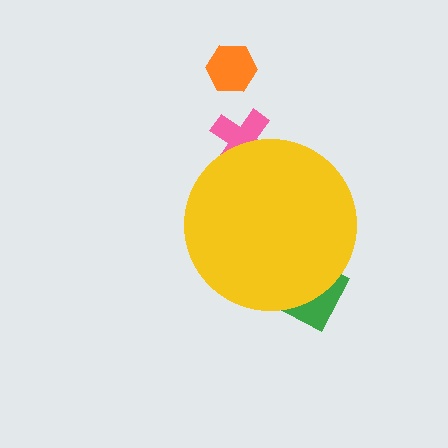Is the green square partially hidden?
Yes, the green square is partially hidden behind the yellow circle.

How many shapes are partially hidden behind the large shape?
2 shapes are partially hidden.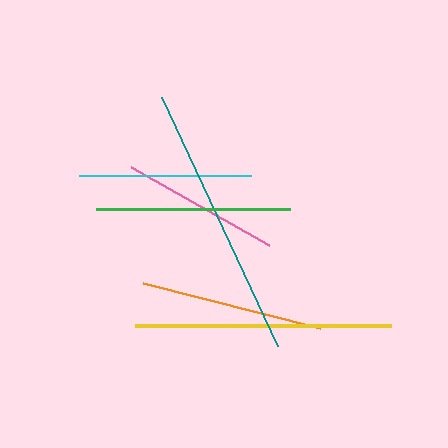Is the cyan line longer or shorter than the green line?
The green line is longer than the cyan line.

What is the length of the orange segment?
The orange segment is approximately 182 pixels long.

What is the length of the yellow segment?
The yellow segment is approximately 256 pixels long.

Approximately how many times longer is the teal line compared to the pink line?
The teal line is approximately 1.7 times the length of the pink line.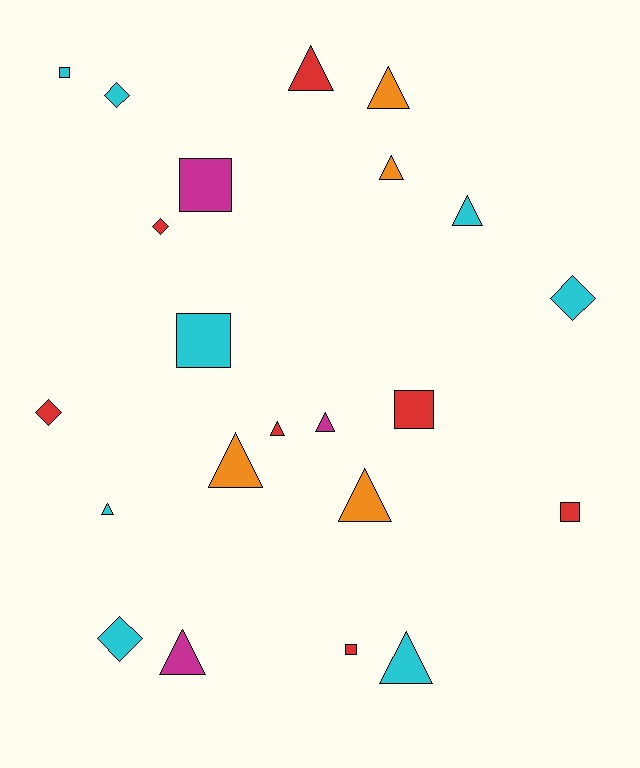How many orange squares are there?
There are no orange squares.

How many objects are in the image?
There are 22 objects.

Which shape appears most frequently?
Triangle, with 11 objects.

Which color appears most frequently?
Cyan, with 8 objects.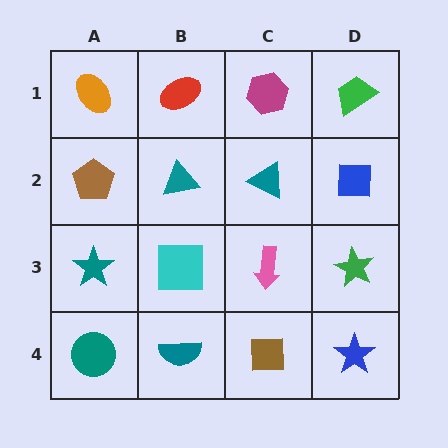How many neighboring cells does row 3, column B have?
4.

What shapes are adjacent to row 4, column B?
A cyan square (row 3, column B), a teal circle (row 4, column A), a brown square (row 4, column C).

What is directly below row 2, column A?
A teal star.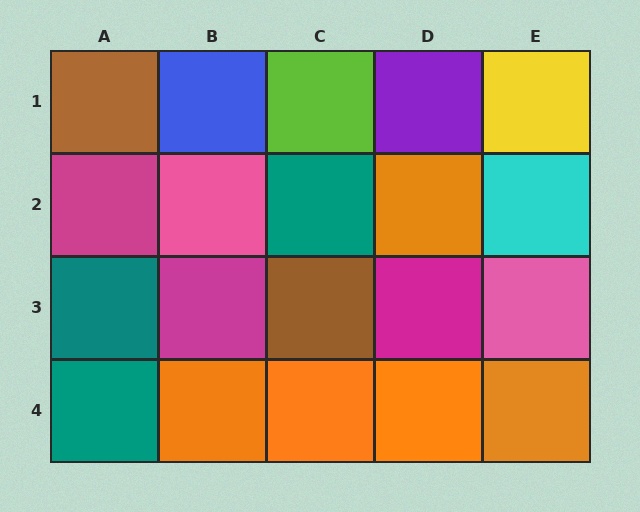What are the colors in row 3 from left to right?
Teal, magenta, brown, magenta, pink.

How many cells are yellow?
1 cell is yellow.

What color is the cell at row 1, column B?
Blue.